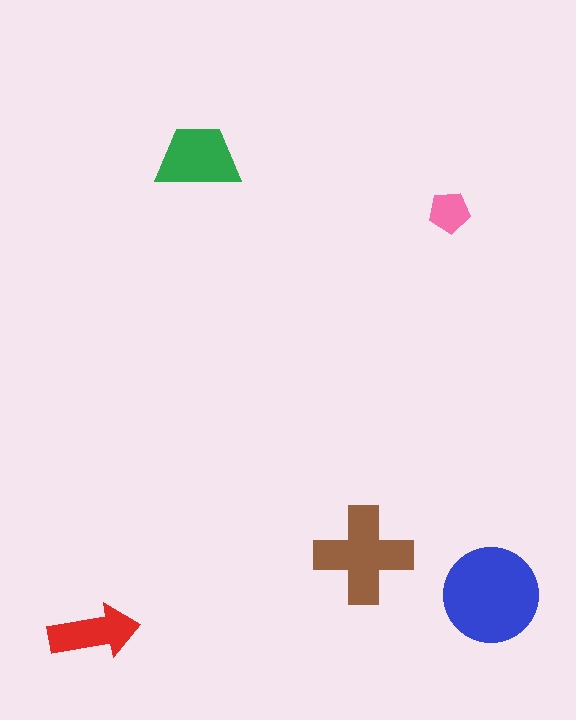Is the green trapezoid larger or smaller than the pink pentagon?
Larger.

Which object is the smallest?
The pink pentagon.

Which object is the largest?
The blue circle.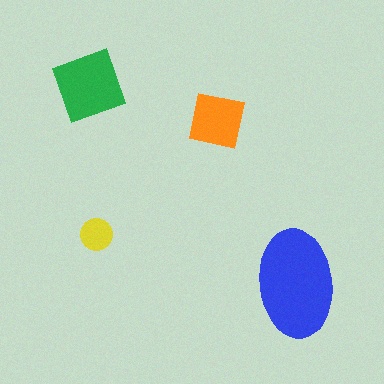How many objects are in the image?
There are 4 objects in the image.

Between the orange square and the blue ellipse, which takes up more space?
The blue ellipse.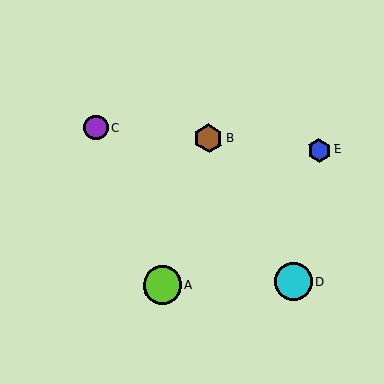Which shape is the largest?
The lime circle (labeled A) is the largest.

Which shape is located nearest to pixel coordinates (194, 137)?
The brown hexagon (labeled B) at (209, 138) is nearest to that location.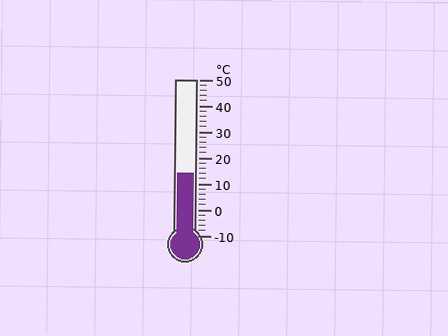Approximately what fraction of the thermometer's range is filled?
The thermometer is filled to approximately 40% of its range.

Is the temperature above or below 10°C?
The temperature is above 10°C.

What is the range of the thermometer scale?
The thermometer scale ranges from -10°C to 50°C.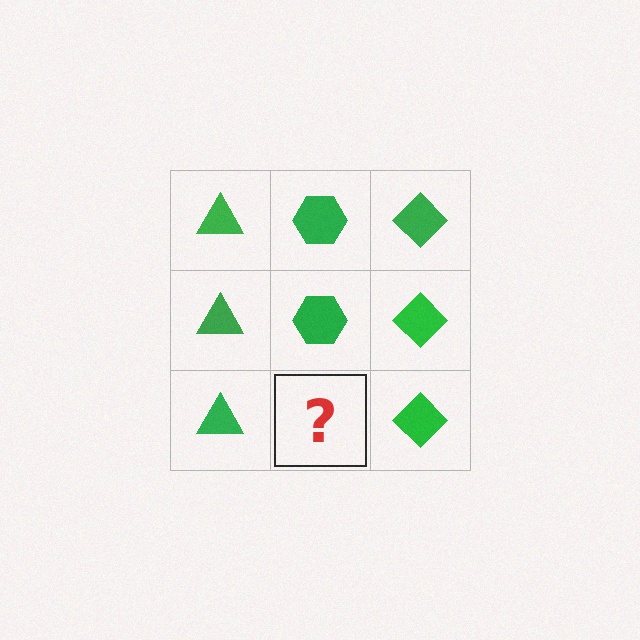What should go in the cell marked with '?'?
The missing cell should contain a green hexagon.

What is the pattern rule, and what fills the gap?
The rule is that each column has a consistent shape. The gap should be filled with a green hexagon.